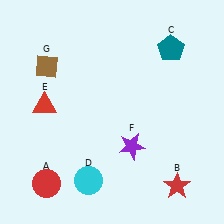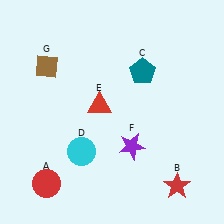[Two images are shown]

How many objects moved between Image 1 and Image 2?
3 objects moved between the two images.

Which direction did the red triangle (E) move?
The red triangle (E) moved right.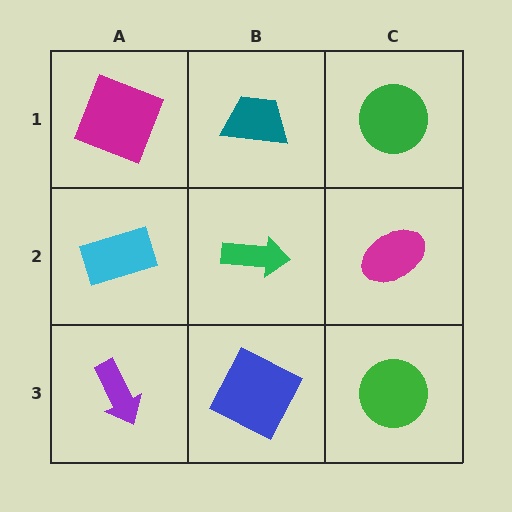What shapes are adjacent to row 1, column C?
A magenta ellipse (row 2, column C), a teal trapezoid (row 1, column B).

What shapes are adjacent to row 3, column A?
A cyan rectangle (row 2, column A), a blue square (row 3, column B).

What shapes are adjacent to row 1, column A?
A cyan rectangle (row 2, column A), a teal trapezoid (row 1, column B).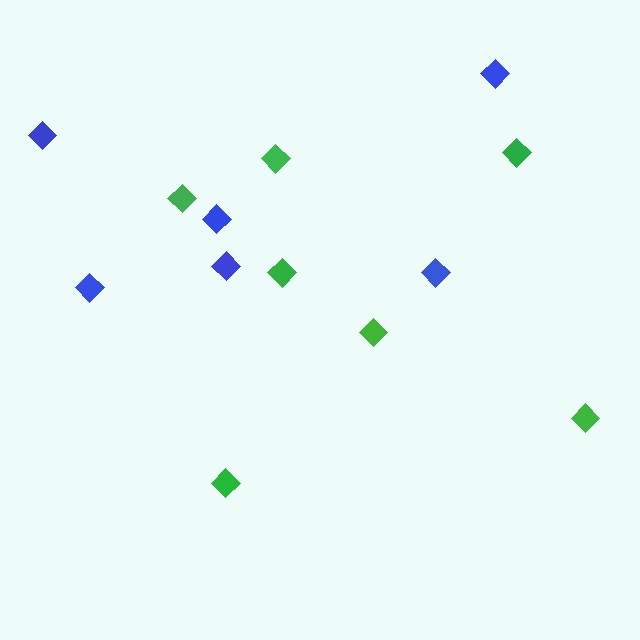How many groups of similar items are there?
There are 2 groups: one group of green diamonds (7) and one group of blue diamonds (6).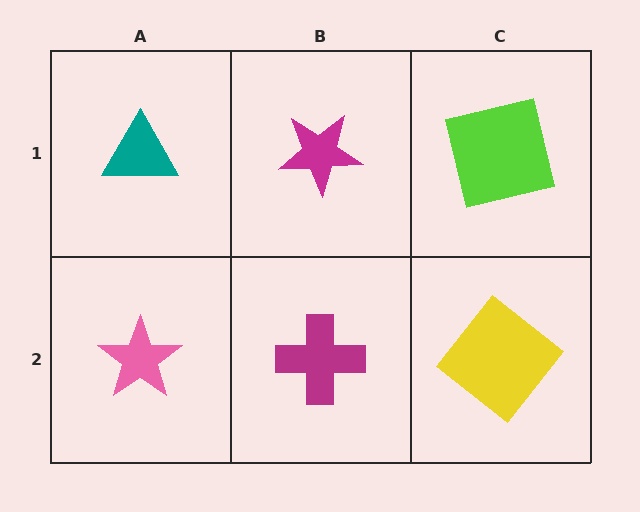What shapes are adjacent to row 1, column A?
A pink star (row 2, column A), a magenta star (row 1, column B).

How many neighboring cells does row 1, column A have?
2.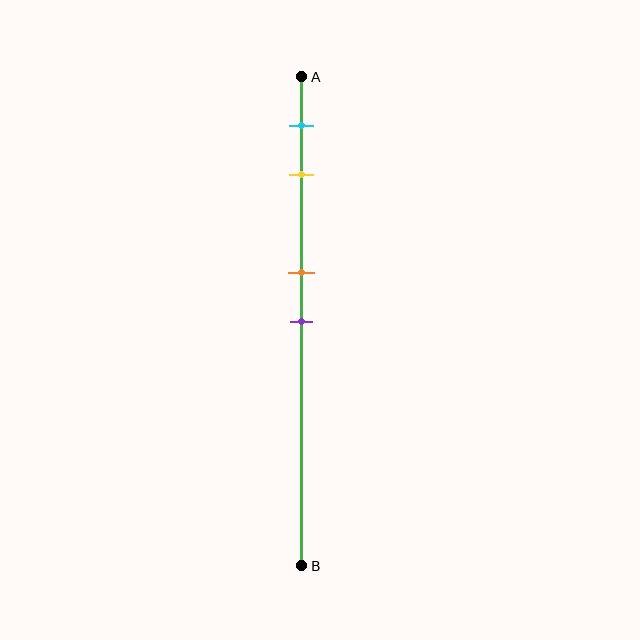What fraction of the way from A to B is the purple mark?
The purple mark is approximately 50% (0.5) of the way from A to B.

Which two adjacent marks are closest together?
The orange and purple marks are the closest adjacent pair.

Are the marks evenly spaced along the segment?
No, the marks are not evenly spaced.